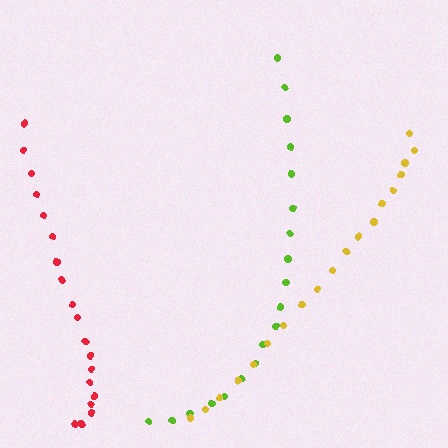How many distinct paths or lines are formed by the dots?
There are 3 distinct paths.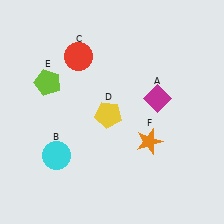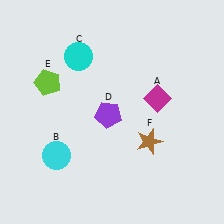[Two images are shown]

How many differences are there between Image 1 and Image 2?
There are 3 differences between the two images.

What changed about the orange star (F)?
In Image 1, F is orange. In Image 2, it changed to brown.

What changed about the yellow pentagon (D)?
In Image 1, D is yellow. In Image 2, it changed to purple.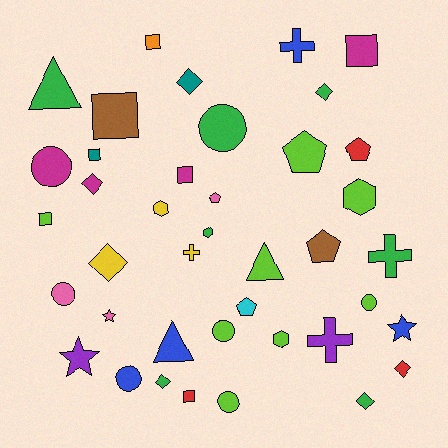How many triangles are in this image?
There are 3 triangles.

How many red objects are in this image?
There are 3 red objects.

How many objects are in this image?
There are 40 objects.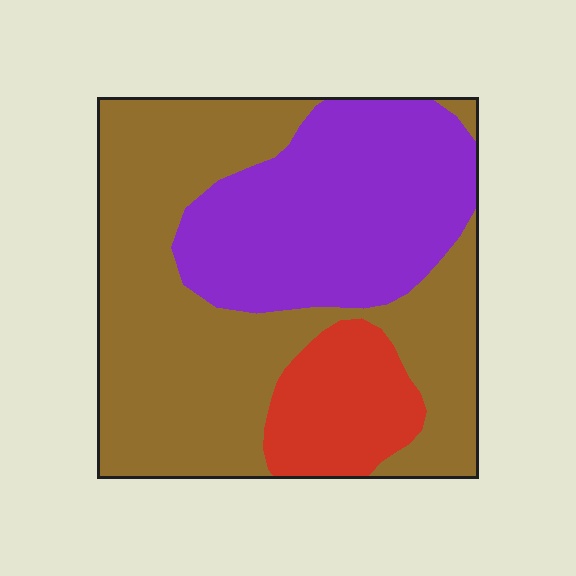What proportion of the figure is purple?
Purple takes up about one third (1/3) of the figure.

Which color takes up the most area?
Brown, at roughly 55%.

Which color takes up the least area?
Red, at roughly 15%.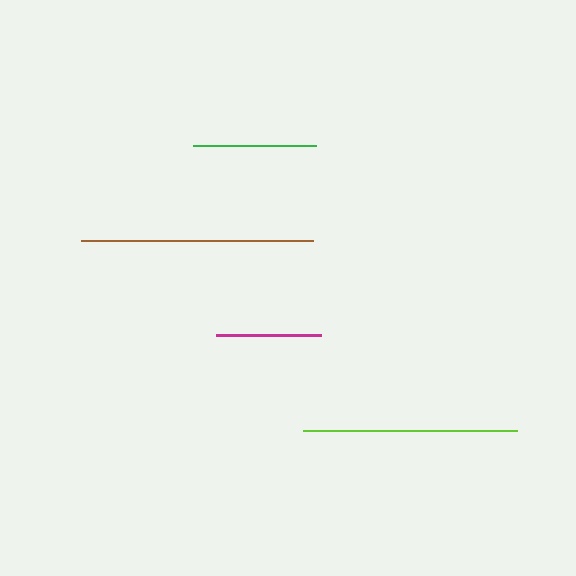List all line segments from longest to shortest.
From longest to shortest: brown, lime, green, magenta.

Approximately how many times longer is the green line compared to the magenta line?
The green line is approximately 1.2 times the length of the magenta line.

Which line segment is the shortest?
The magenta line is the shortest at approximately 105 pixels.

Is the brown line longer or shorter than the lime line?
The brown line is longer than the lime line.